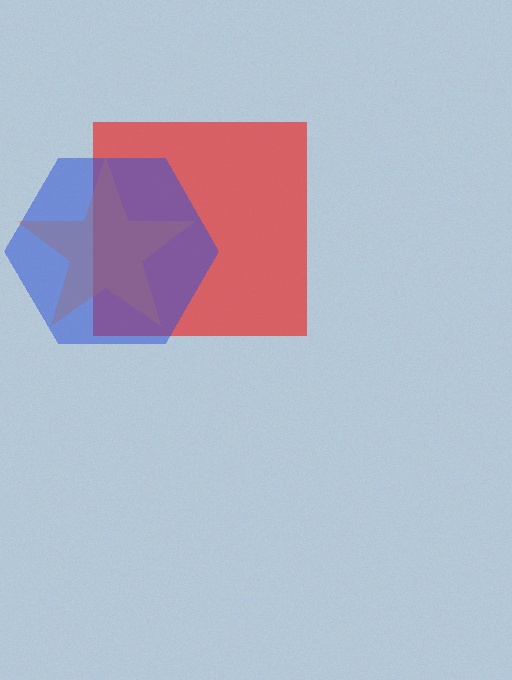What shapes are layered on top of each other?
The layered shapes are: a red square, an orange star, a blue hexagon.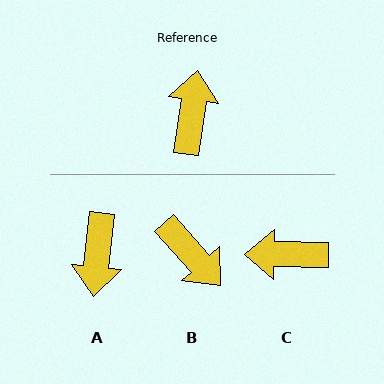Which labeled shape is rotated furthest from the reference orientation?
A, about 178 degrees away.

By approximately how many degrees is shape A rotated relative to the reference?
Approximately 178 degrees clockwise.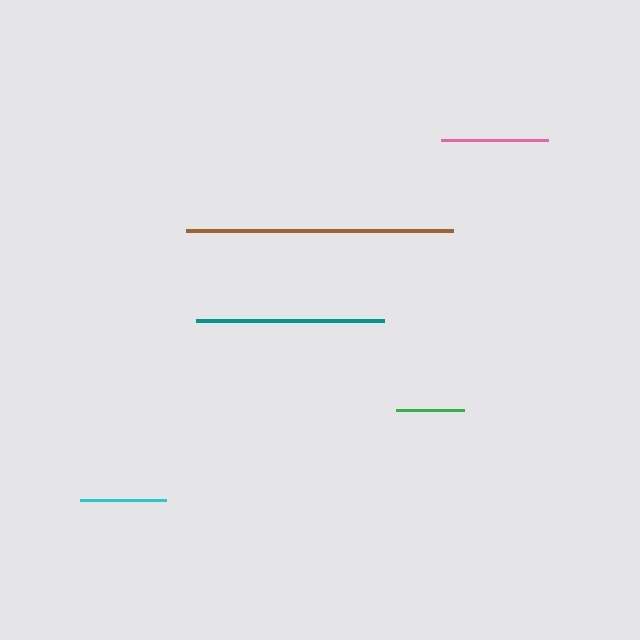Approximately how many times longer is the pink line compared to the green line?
The pink line is approximately 1.6 times the length of the green line.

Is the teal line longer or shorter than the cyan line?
The teal line is longer than the cyan line.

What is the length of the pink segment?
The pink segment is approximately 108 pixels long.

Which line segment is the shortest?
The green line is the shortest at approximately 67 pixels.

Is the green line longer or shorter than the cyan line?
The cyan line is longer than the green line.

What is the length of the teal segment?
The teal segment is approximately 188 pixels long.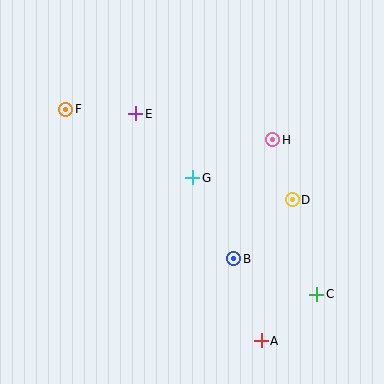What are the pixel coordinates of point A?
Point A is at (261, 341).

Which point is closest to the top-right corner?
Point H is closest to the top-right corner.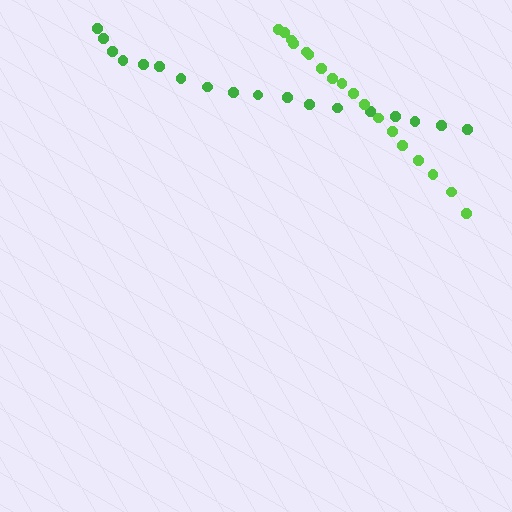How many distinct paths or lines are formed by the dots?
There are 2 distinct paths.